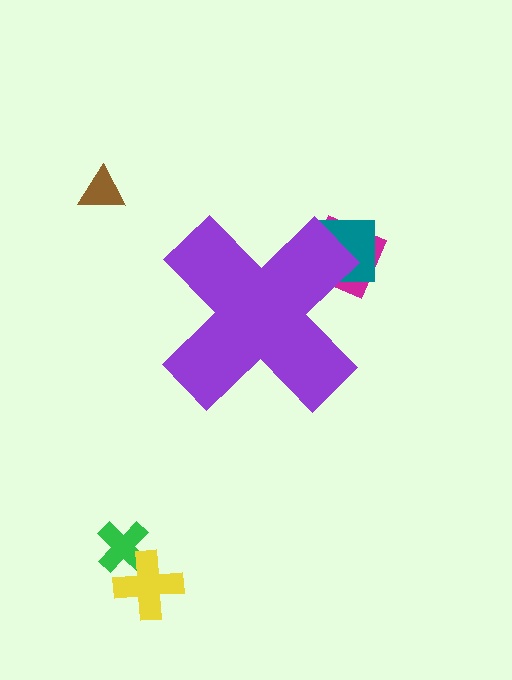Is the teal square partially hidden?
Yes, the teal square is partially hidden behind the purple cross.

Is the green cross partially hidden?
No, the green cross is fully visible.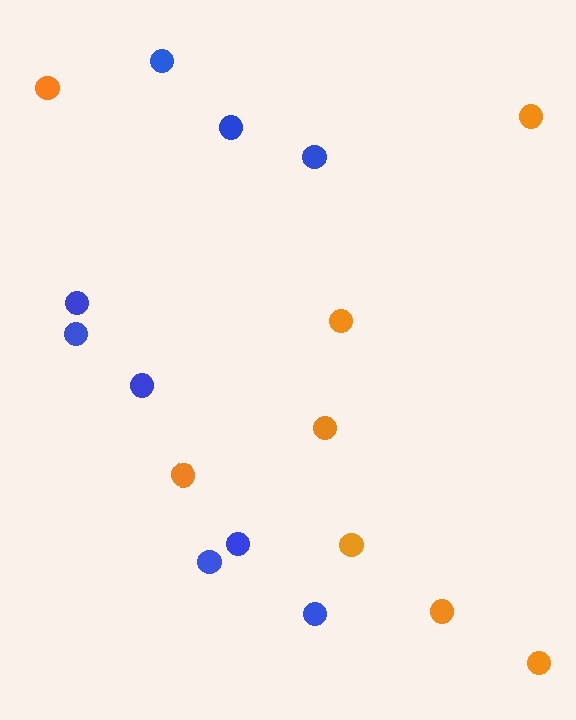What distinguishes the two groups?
There are 2 groups: one group of blue circles (9) and one group of orange circles (8).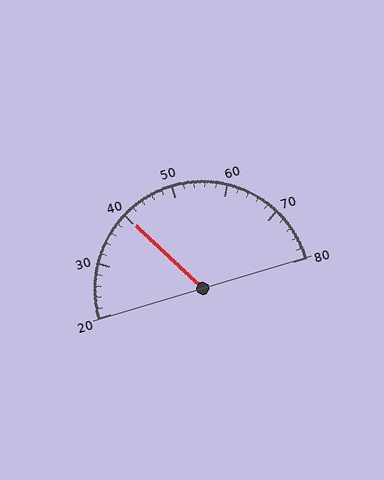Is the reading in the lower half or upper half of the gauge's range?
The reading is in the lower half of the range (20 to 80).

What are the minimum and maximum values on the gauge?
The gauge ranges from 20 to 80.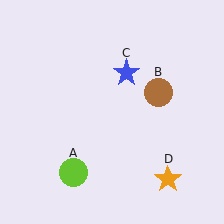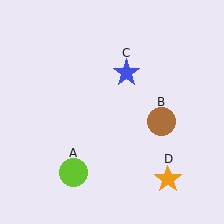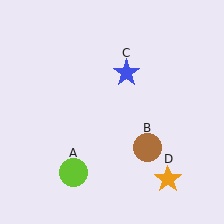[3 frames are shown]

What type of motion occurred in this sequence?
The brown circle (object B) rotated clockwise around the center of the scene.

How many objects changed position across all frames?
1 object changed position: brown circle (object B).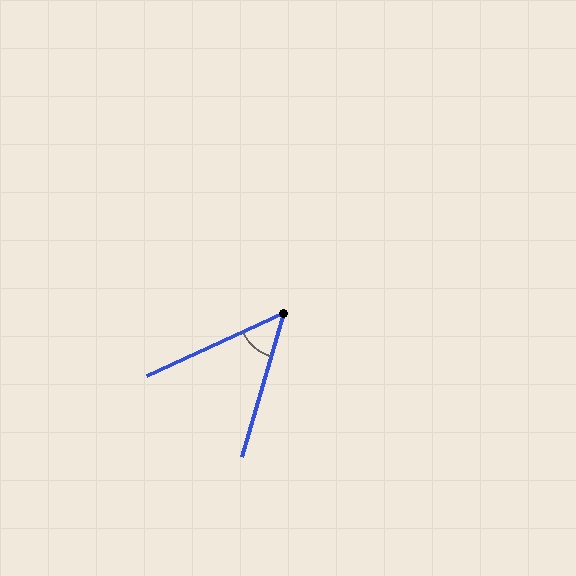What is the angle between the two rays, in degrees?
Approximately 49 degrees.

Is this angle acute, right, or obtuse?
It is acute.